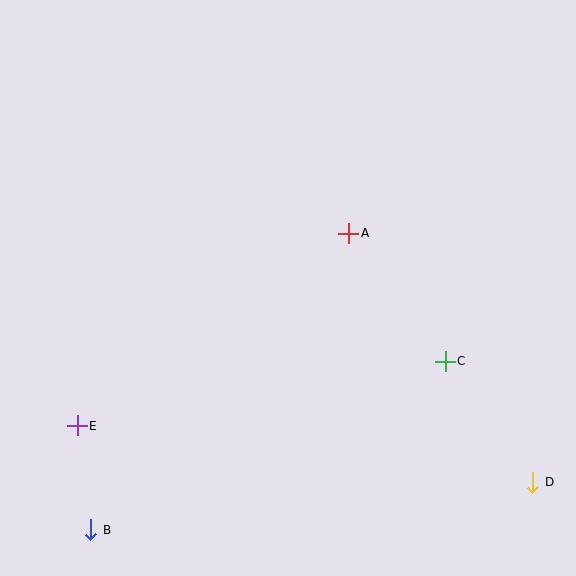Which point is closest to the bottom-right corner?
Point D is closest to the bottom-right corner.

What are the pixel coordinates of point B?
Point B is at (91, 530).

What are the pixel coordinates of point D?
Point D is at (533, 482).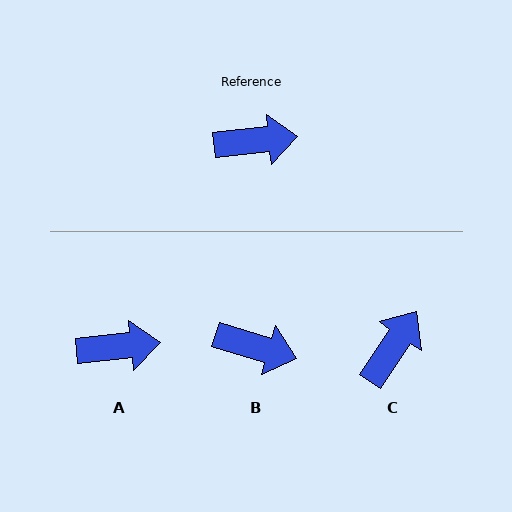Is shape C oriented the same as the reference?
No, it is off by about 50 degrees.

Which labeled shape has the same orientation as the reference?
A.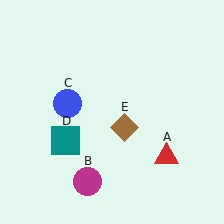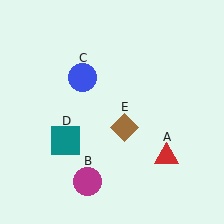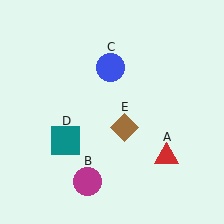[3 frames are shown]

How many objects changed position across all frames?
1 object changed position: blue circle (object C).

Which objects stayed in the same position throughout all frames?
Red triangle (object A) and magenta circle (object B) and teal square (object D) and brown diamond (object E) remained stationary.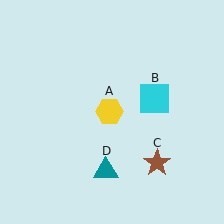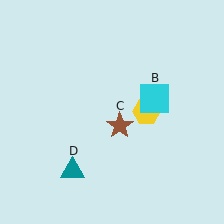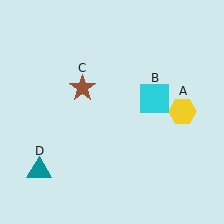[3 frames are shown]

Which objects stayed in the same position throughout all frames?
Cyan square (object B) remained stationary.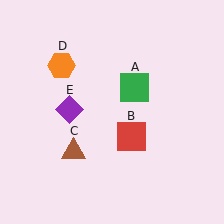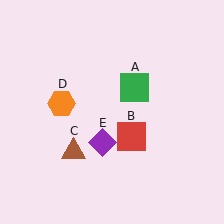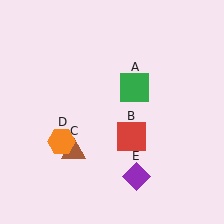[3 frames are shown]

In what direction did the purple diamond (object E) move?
The purple diamond (object E) moved down and to the right.